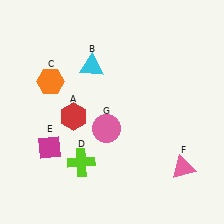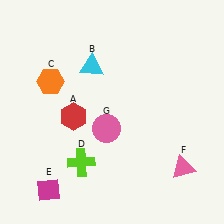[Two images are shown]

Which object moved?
The magenta diamond (E) moved down.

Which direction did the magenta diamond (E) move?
The magenta diamond (E) moved down.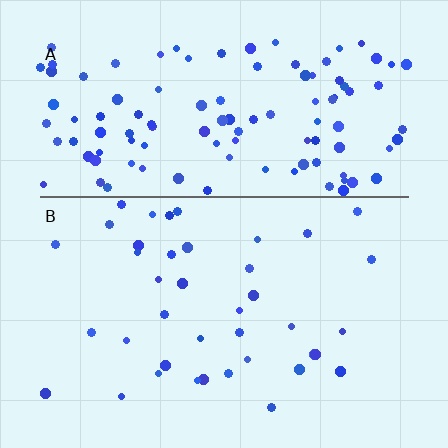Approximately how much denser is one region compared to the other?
Approximately 2.9× — region A over region B.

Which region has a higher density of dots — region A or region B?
A (the top).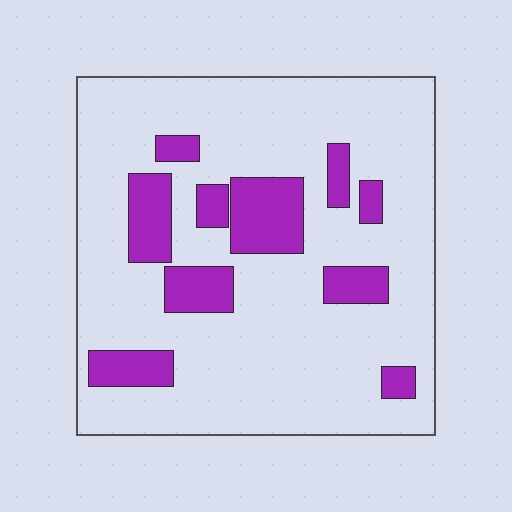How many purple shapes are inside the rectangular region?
10.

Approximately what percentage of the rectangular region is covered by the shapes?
Approximately 20%.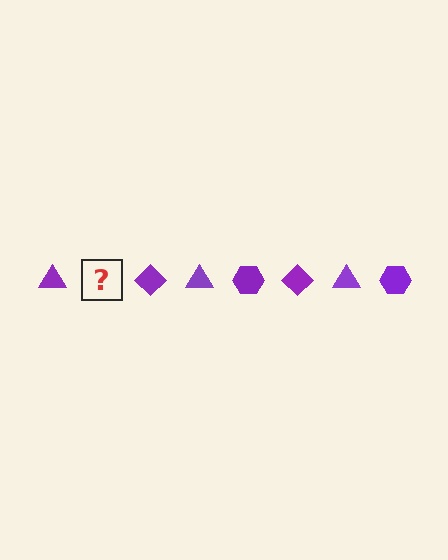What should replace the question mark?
The question mark should be replaced with a purple hexagon.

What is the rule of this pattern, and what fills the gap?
The rule is that the pattern cycles through triangle, hexagon, diamond shapes in purple. The gap should be filled with a purple hexagon.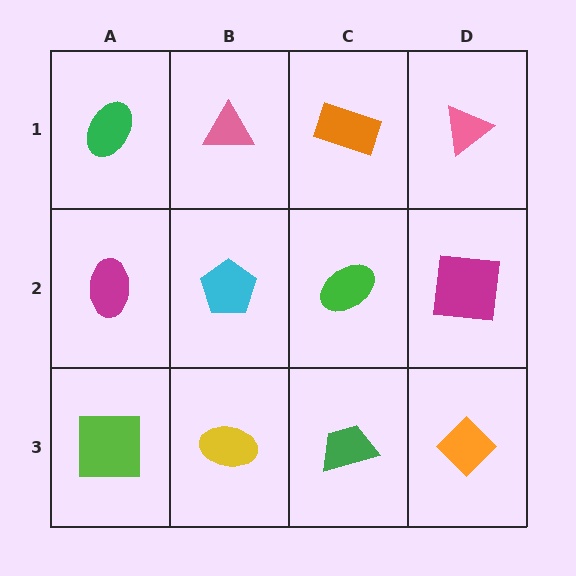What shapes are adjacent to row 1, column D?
A magenta square (row 2, column D), an orange rectangle (row 1, column C).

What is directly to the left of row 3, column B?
A lime square.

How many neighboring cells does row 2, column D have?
3.